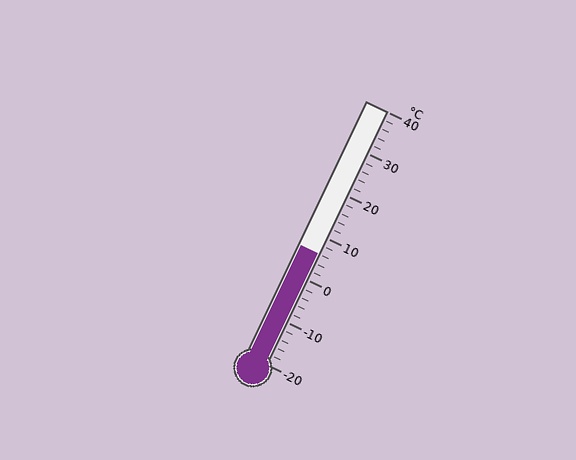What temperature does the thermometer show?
The thermometer shows approximately 6°C.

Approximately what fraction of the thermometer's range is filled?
The thermometer is filled to approximately 45% of its range.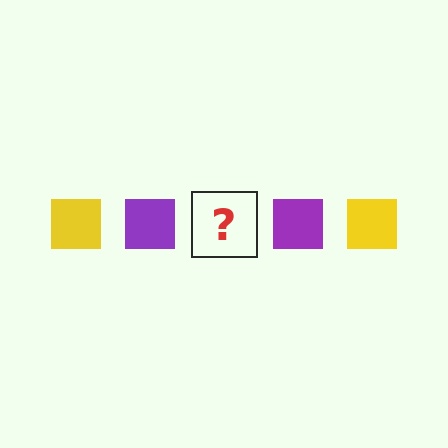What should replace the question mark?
The question mark should be replaced with a yellow square.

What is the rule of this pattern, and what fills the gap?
The rule is that the pattern cycles through yellow, purple squares. The gap should be filled with a yellow square.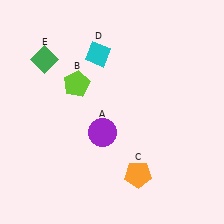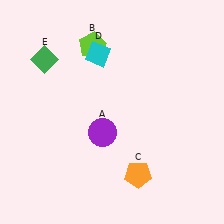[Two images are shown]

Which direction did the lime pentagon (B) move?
The lime pentagon (B) moved up.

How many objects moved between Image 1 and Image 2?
1 object moved between the two images.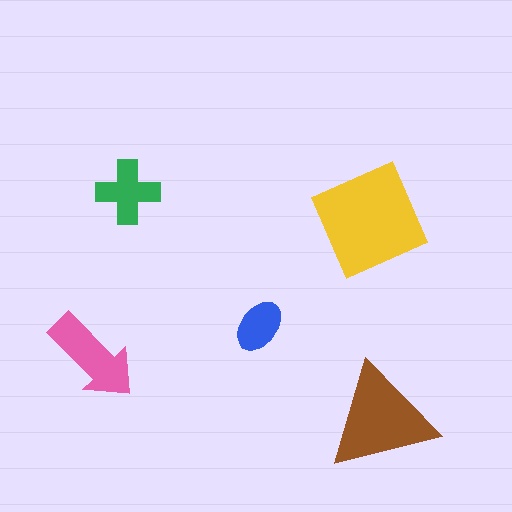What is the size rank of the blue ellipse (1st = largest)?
5th.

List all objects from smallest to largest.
The blue ellipse, the green cross, the pink arrow, the brown triangle, the yellow diamond.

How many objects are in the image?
There are 5 objects in the image.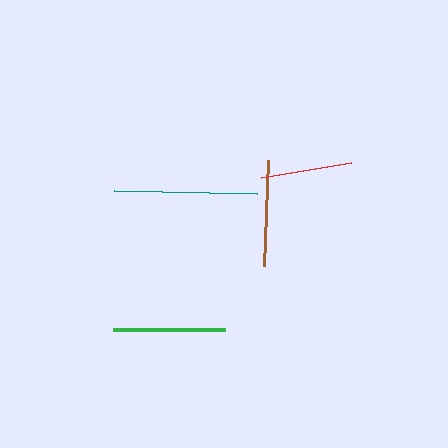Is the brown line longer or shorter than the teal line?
The teal line is longer than the brown line.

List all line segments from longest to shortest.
From longest to shortest: teal, green, brown, red.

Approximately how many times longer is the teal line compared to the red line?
The teal line is approximately 1.6 times the length of the red line.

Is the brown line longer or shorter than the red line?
The brown line is longer than the red line.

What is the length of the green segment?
The green segment is approximately 111 pixels long.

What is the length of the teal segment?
The teal segment is approximately 143 pixels long.